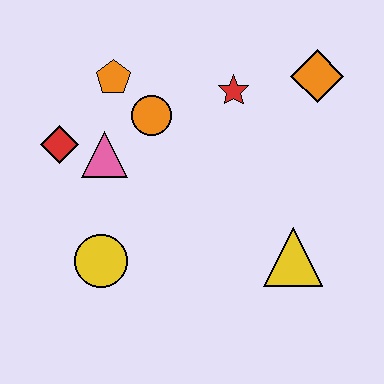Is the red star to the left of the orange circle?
No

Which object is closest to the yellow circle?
The pink triangle is closest to the yellow circle.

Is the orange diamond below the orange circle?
No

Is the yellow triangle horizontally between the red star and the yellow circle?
No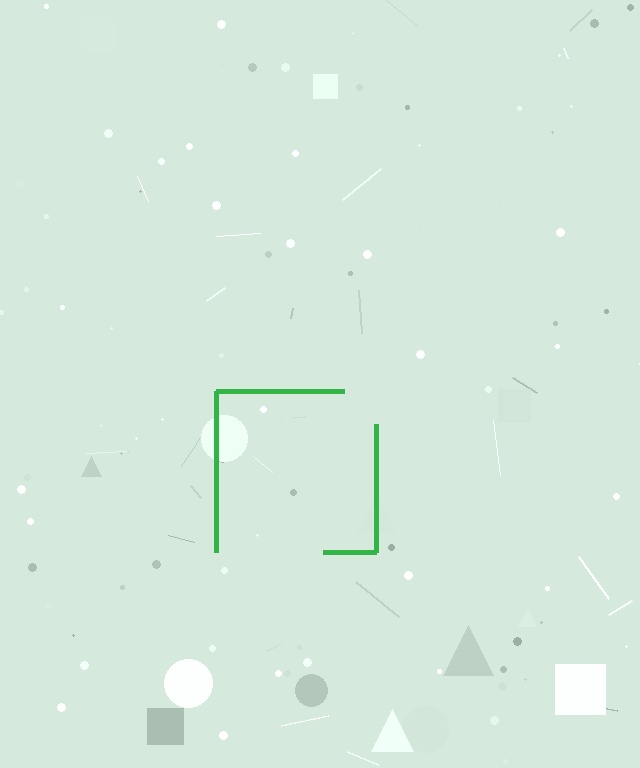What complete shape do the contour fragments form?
The contour fragments form a square.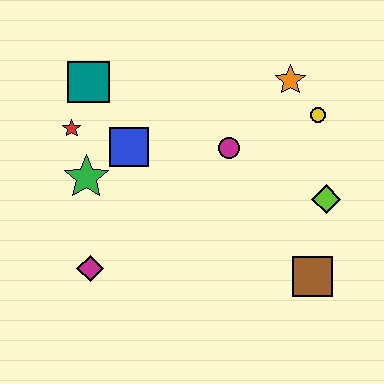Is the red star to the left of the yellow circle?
Yes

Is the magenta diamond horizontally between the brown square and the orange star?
No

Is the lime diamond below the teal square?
Yes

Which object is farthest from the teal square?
The brown square is farthest from the teal square.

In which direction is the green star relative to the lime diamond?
The green star is to the left of the lime diamond.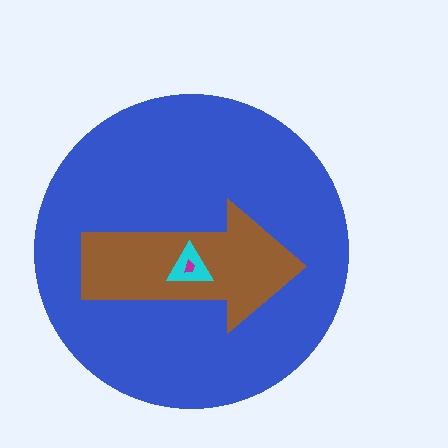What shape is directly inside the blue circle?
The brown arrow.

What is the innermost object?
The magenta trapezoid.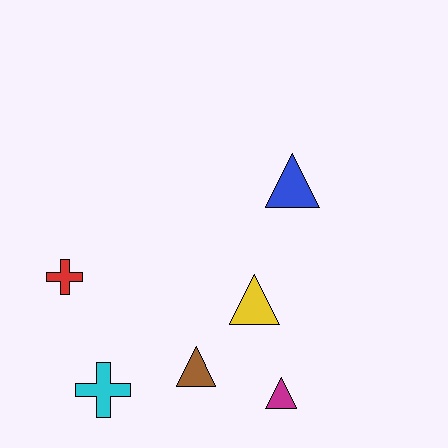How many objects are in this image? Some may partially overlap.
There are 6 objects.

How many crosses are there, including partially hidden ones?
There are 2 crosses.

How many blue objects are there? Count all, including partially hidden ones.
There is 1 blue object.